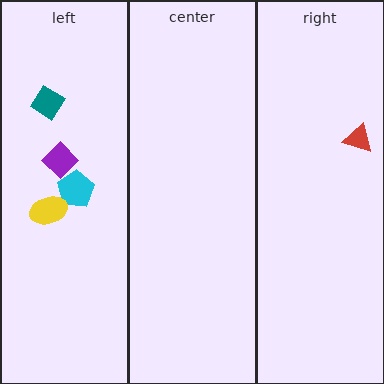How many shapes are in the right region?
1.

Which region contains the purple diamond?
The left region.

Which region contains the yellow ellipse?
The left region.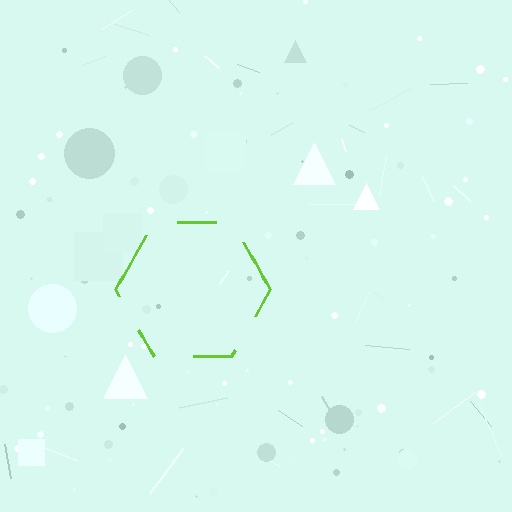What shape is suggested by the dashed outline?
The dashed outline suggests a hexagon.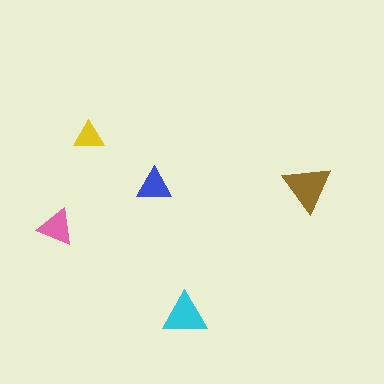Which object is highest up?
The yellow triangle is topmost.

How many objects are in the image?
There are 5 objects in the image.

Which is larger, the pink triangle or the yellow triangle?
The pink one.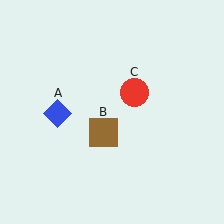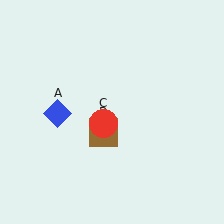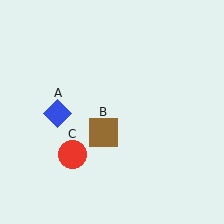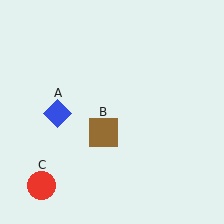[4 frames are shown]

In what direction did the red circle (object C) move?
The red circle (object C) moved down and to the left.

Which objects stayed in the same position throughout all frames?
Blue diamond (object A) and brown square (object B) remained stationary.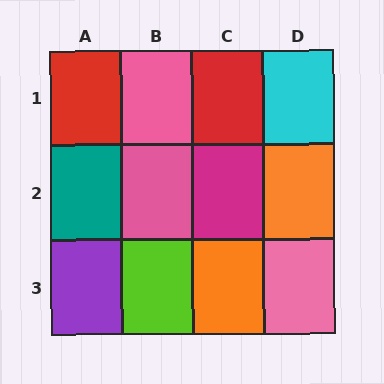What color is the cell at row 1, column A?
Red.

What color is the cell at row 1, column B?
Pink.